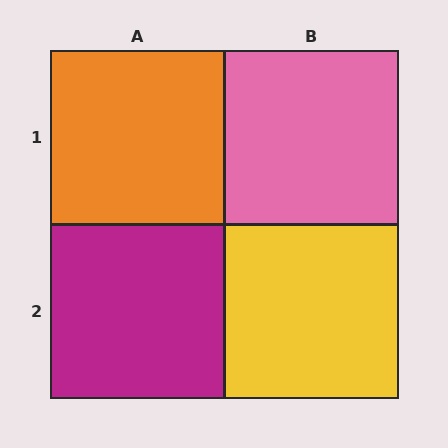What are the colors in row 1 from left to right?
Orange, pink.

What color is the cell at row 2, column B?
Yellow.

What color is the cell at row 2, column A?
Magenta.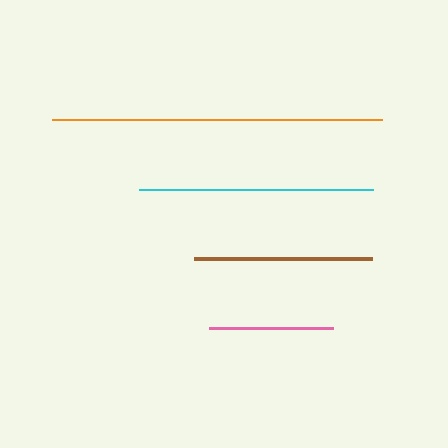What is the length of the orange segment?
The orange segment is approximately 331 pixels long.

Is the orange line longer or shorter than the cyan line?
The orange line is longer than the cyan line.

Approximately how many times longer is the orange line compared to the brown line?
The orange line is approximately 1.9 times the length of the brown line.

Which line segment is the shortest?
The pink line is the shortest at approximately 124 pixels.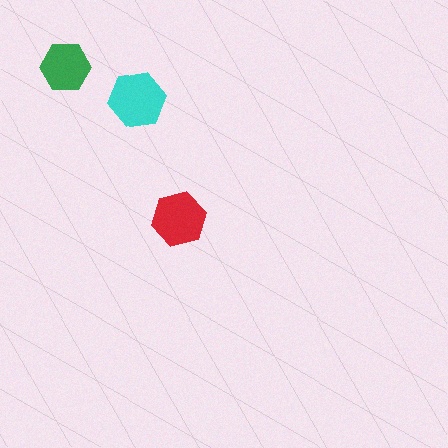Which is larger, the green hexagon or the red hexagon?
The red one.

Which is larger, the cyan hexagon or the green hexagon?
The cyan one.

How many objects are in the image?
There are 3 objects in the image.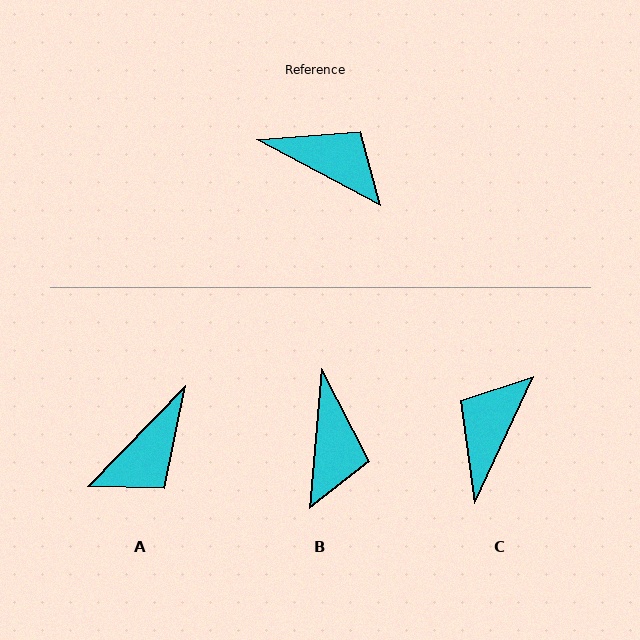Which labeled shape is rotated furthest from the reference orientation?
A, about 106 degrees away.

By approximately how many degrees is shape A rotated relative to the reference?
Approximately 106 degrees clockwise.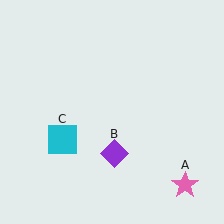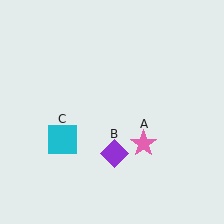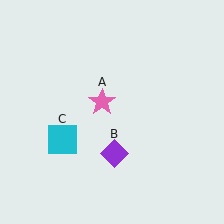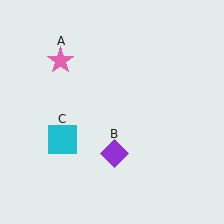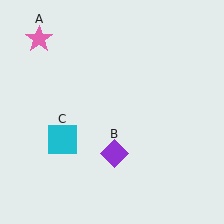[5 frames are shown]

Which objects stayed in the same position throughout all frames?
Purple diamond (object B) and cyan square (object C) remained stationary.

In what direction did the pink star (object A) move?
The pink star (object A) moved up and to the left.